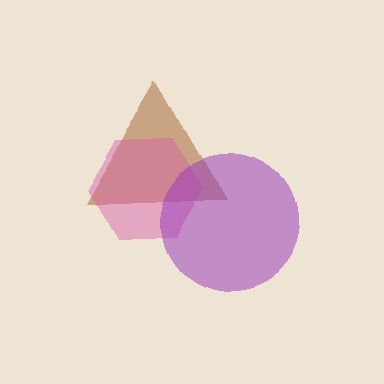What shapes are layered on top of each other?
The layered shapes are: a brown triangle, a pink hexagon, a purple circle.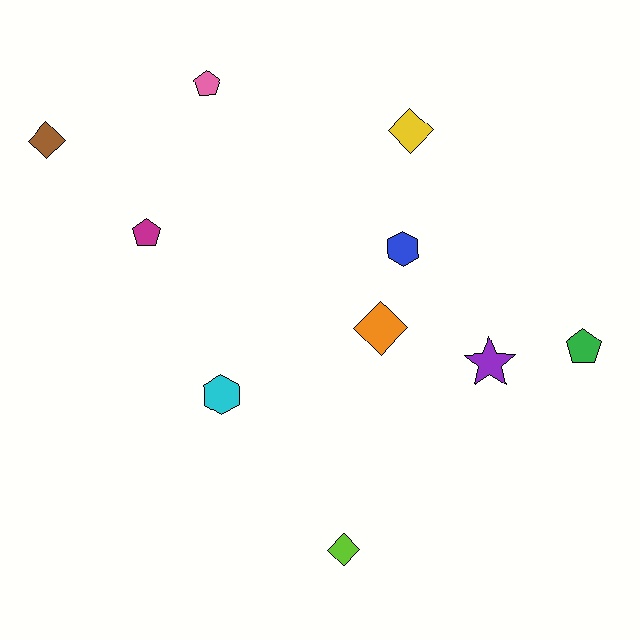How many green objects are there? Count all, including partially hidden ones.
There is 1 green object.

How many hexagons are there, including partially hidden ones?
There are 2 hexagons.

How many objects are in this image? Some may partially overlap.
There are 10 objects.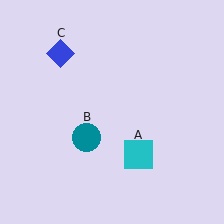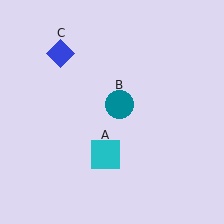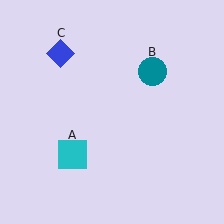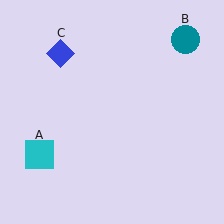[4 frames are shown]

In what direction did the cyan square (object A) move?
The cyan square (object A) moved left.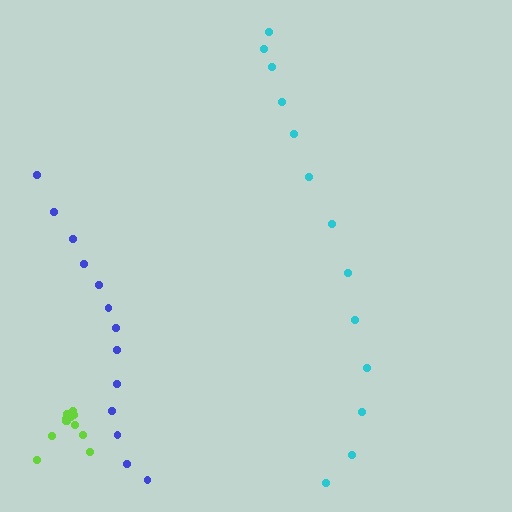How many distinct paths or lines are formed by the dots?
There are 3 distinct paths.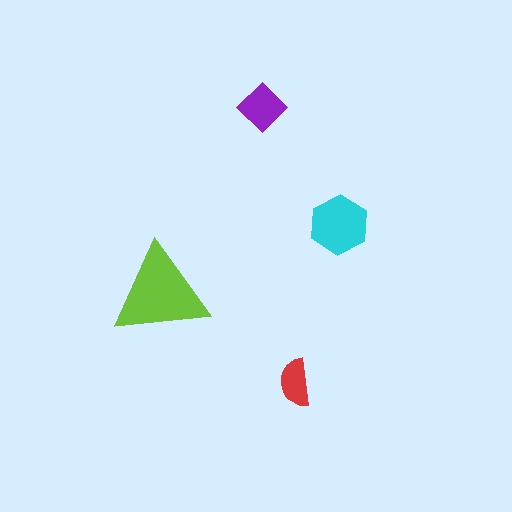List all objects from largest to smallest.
The lime triangle, the cyan hexagon, the purple diamond, the red semicircle.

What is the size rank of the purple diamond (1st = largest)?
3rd.